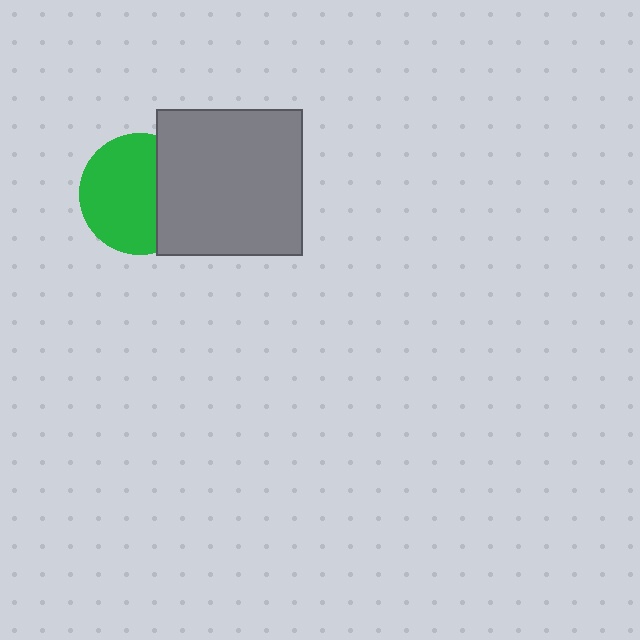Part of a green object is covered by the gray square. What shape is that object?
It is a circle.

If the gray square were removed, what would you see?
You would see the complete green circle.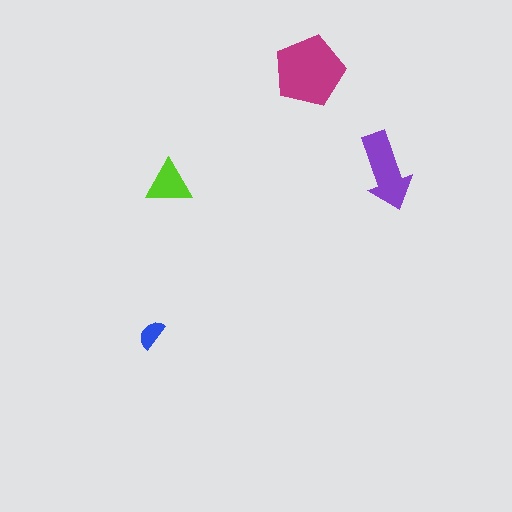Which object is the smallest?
The blue semicircle.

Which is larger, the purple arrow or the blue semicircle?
The purple arrow.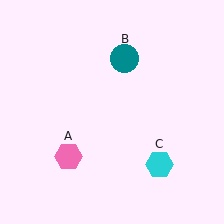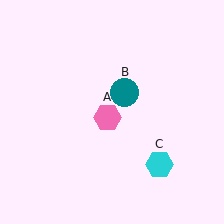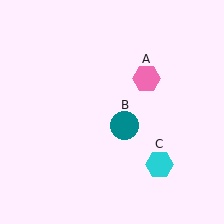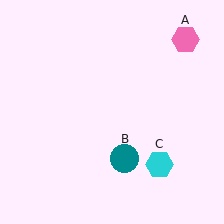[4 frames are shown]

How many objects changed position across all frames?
2 objects changed position: pink hexagon (object A), teal circle (object B).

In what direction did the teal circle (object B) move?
The teal circle (object B) moved down.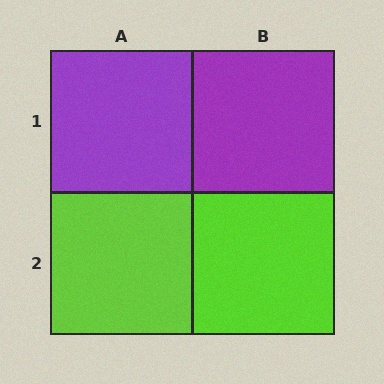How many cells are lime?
2 cells are lime.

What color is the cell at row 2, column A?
Lime.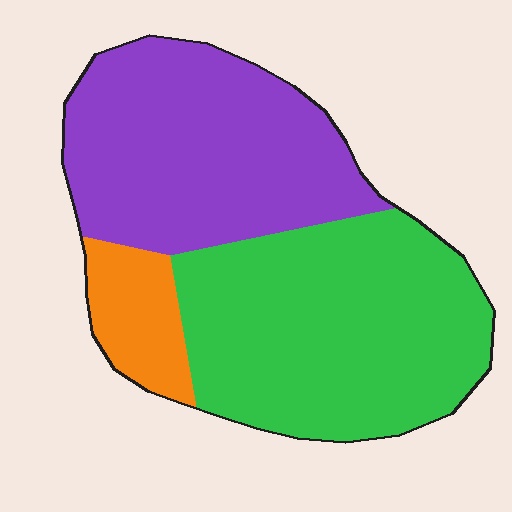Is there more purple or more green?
Green.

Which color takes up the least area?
Orange, at roughly 10%.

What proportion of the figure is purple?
Purple takes up about two fifths (2/5) of the figure.